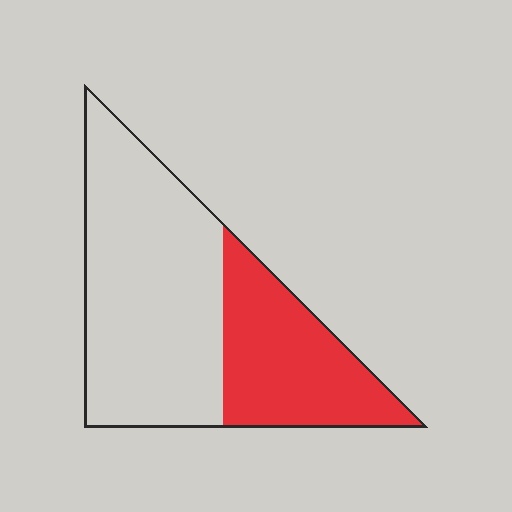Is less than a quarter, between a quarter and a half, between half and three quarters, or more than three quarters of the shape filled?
Between a quarter and a half.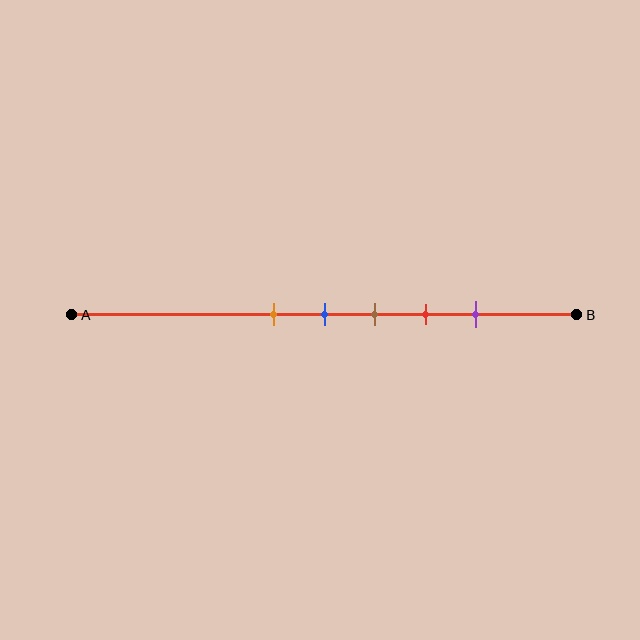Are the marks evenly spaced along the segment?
Yes, the marks are approximately evenly spaced.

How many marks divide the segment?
There are 5 marks dividing the segment.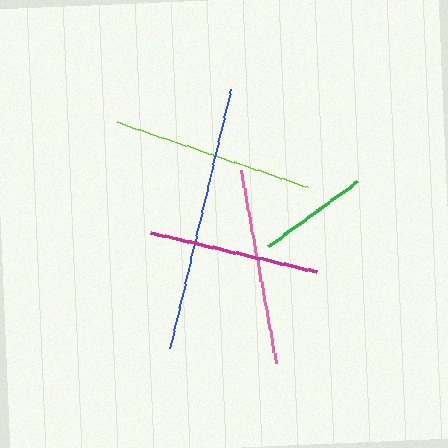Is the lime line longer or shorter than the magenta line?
The lime line is longer than the magenta line.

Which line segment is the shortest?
The green line is the shortest at approximately 110 pixels.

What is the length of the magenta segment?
The magenta segment is approximately 171 pixels long.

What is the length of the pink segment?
The pink segment is approximately 196 pixels long.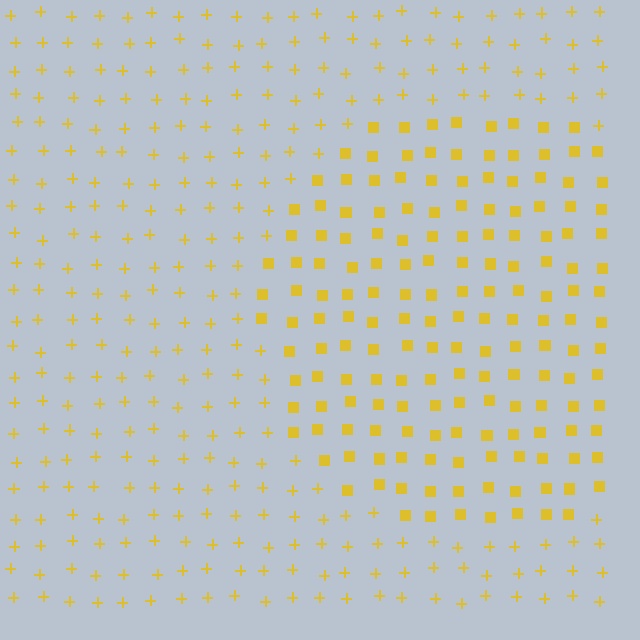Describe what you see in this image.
The image is filled with small yellow elements arranged in a uniform grid. A circle-shaped region contains squares, while the surrounding area contains plus signs. The boundary is defined purely by the change in element shape.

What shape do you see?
I see a circle.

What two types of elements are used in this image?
The image uses squares inside the circle region and plus signs outside it.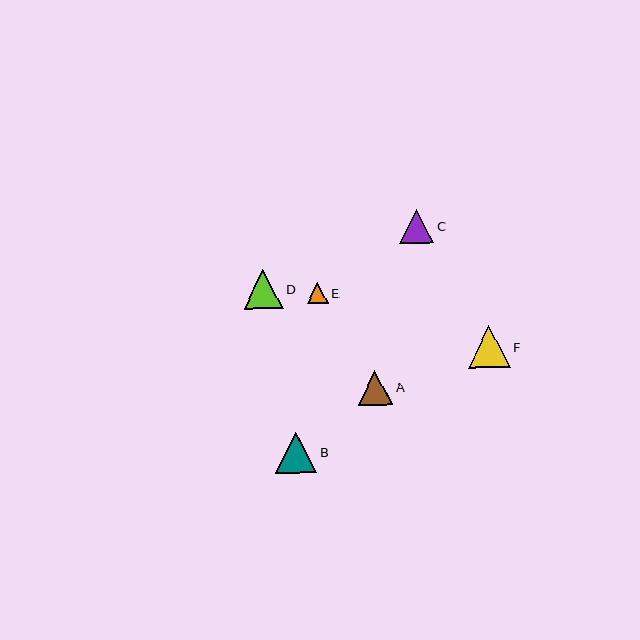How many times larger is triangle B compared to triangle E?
Triangle B is approximately 2.0 times the size of triangle E.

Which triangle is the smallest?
Triangle E is the smallest with a size of approximately 21 pixels.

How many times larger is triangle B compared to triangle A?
Triangle B is approximately 1.2 times the size of triangle A.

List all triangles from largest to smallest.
From largest to smallest: F, B, D, A, C, E.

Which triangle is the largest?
Triangle F is the largest with a size of approximately 42 pixels.